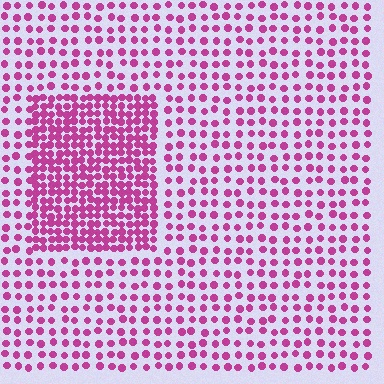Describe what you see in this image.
The image contains small magenta elements arranged at two different densities. A rectangle-shaped region is visible where the elements are more densely packed than the surrounding area.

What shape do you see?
I see a rectangle.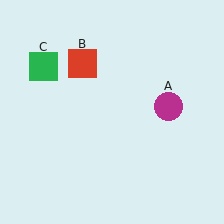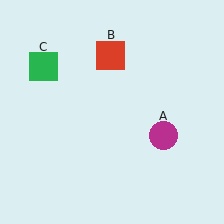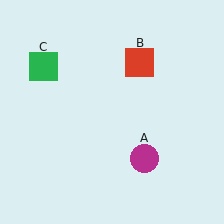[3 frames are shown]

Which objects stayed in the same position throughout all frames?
Green square (object C) remained stationary.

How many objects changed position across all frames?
2 objects changed position: magenta circle (object A), red square (object B).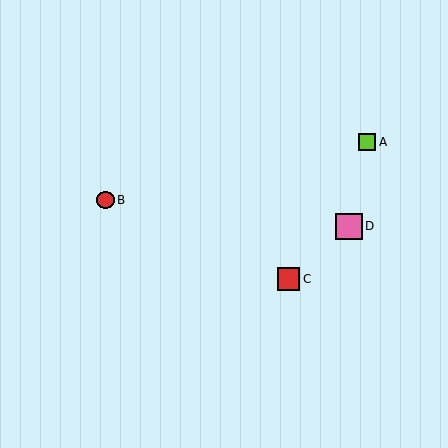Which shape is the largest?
The pink square (labeled D) is the largest.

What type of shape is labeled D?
Shape D is a pink square.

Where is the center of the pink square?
The center of the pink square is at (349, 226).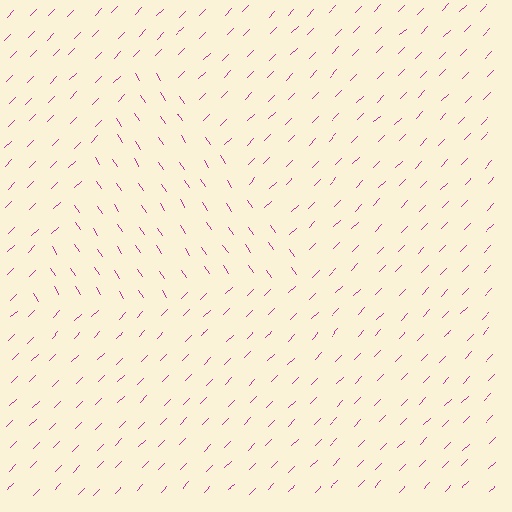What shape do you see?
I see a triangle.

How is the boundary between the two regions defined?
The boundary is defined purely by a change in line orientation (approximately 78 degrees difference). All lines are the same color and thickness.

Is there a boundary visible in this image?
Yes, there is a texture boundary formed by a change in line orientation.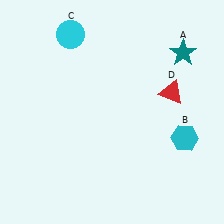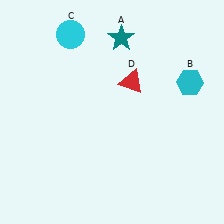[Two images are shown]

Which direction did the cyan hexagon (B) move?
The cyan hexagon (B) moved up.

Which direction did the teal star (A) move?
The teal star (A) moved left.